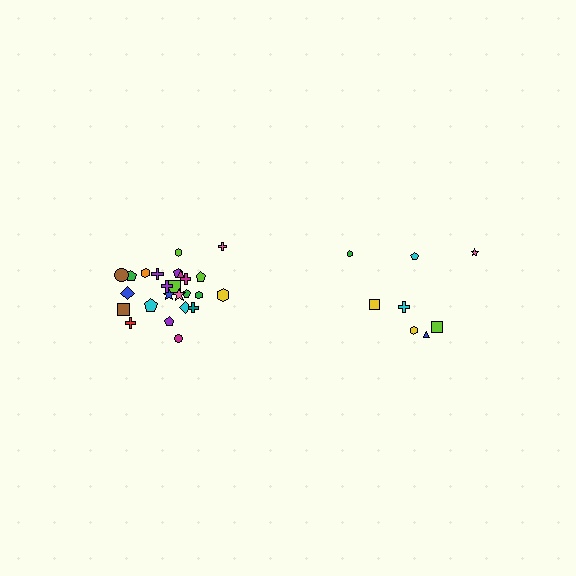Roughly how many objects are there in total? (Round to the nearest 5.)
Roughly 35 objects in total.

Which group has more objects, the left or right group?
The left group.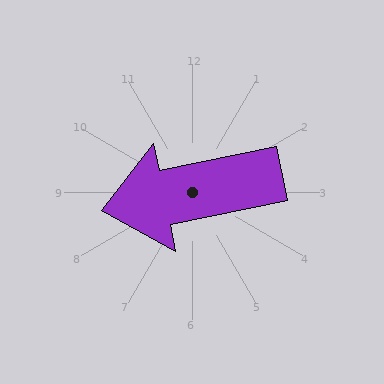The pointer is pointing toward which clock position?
Roughly 9 o'clock.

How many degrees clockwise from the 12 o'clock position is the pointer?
Approximately 258 degrees.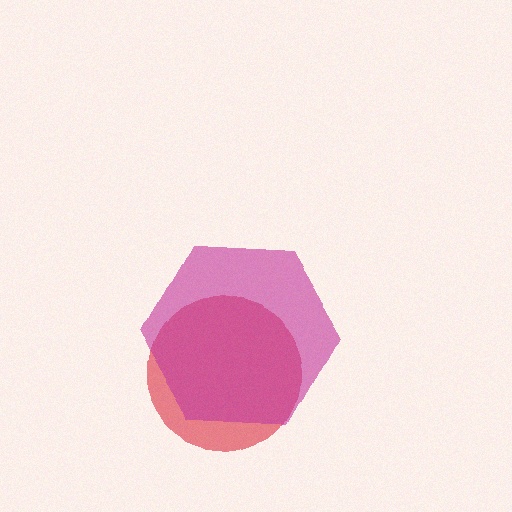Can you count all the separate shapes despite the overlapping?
Yes, there are 2 separate shapes.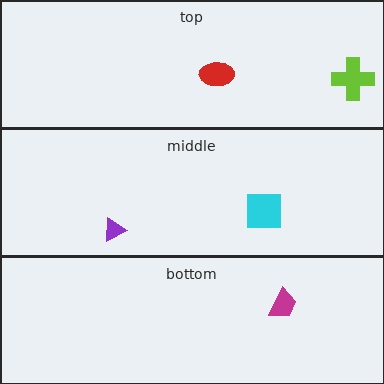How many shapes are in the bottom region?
1.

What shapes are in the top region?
The red ellipse, the lime cross.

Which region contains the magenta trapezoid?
The bottom region.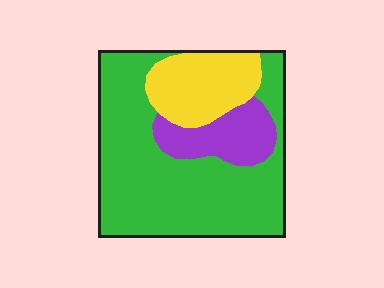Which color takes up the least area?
Purple, at roughly 15%.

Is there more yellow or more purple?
Yellow.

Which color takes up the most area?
Green, at roughly 65%.